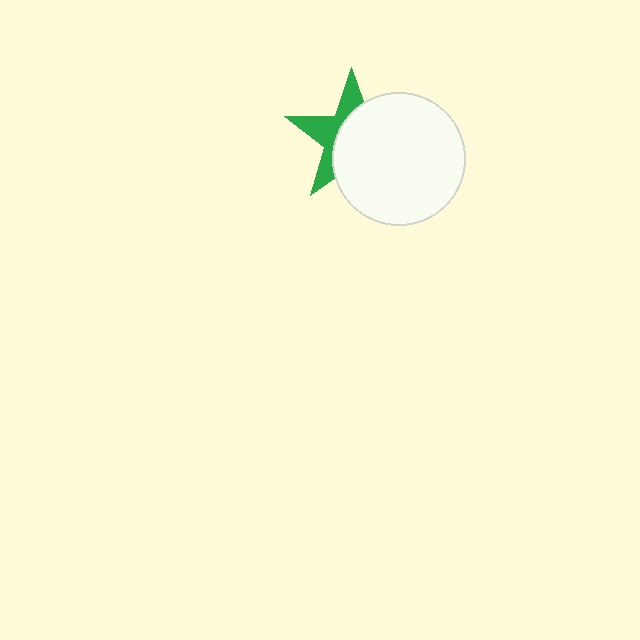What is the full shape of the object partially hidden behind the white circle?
The partially hidden object is a green star.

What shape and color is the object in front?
The object in front is a white circle.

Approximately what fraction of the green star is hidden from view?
Roughly 61% of the green star is hidden behind the white circle.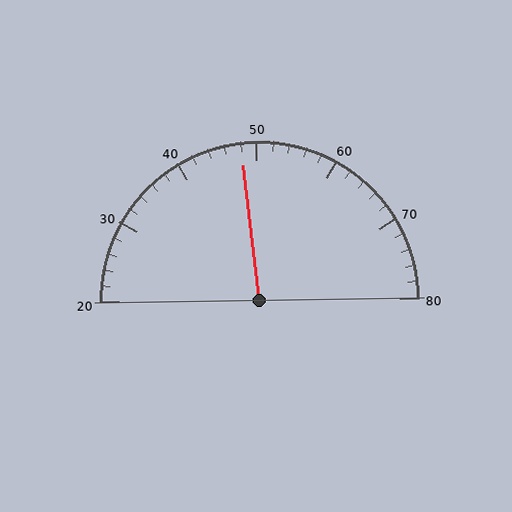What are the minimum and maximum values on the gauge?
The gauge ranges from 20 to 80.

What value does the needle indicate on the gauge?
The needle indicates approximately 48.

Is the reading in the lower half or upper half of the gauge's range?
The reading is in the lower half of the range (20 to 80).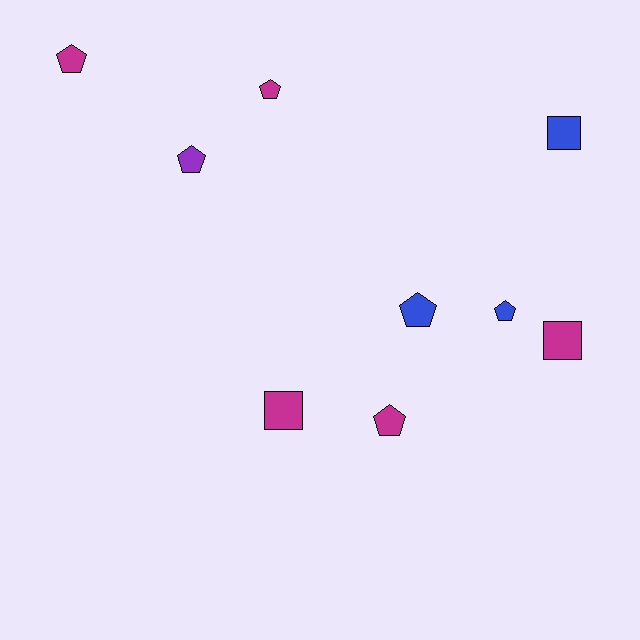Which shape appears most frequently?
Pentagon, with 6 objects.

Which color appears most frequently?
Magenta, with 5 objects.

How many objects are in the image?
There are 9 objects.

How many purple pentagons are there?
There is 1 purple pentagon.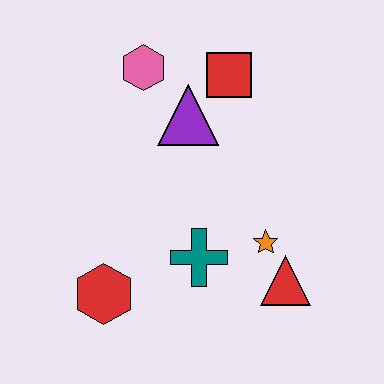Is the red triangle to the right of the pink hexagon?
Yes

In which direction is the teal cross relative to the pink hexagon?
The teal cross is below the pink hexagon.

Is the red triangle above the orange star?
No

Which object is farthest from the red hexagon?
The red square is farthest from the red hexagon.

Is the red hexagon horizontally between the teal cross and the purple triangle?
No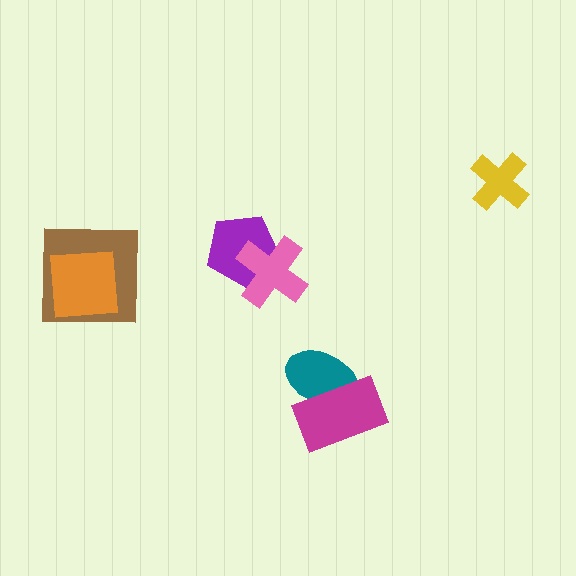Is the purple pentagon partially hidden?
Yes, it is partially covered by another shape.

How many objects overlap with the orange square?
1 object overlaps with the orange square.